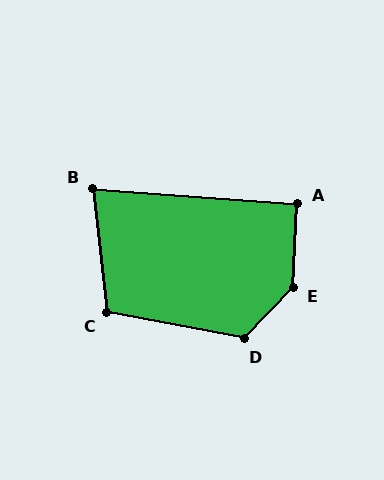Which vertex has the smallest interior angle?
B, at approximately 79 degrees.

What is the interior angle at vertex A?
Approximately 91 degrees (approximately right).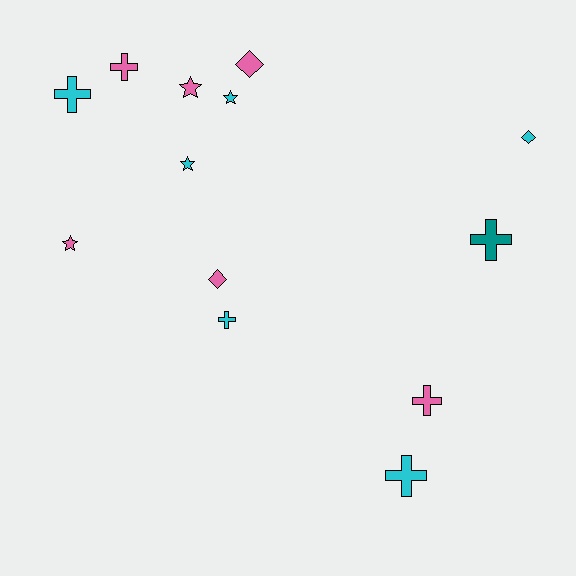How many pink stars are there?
There are 2 pink stars.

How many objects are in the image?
There are 13 objects.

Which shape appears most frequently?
Cross, with 6 objects.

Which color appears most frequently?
Pink, with 6 objects.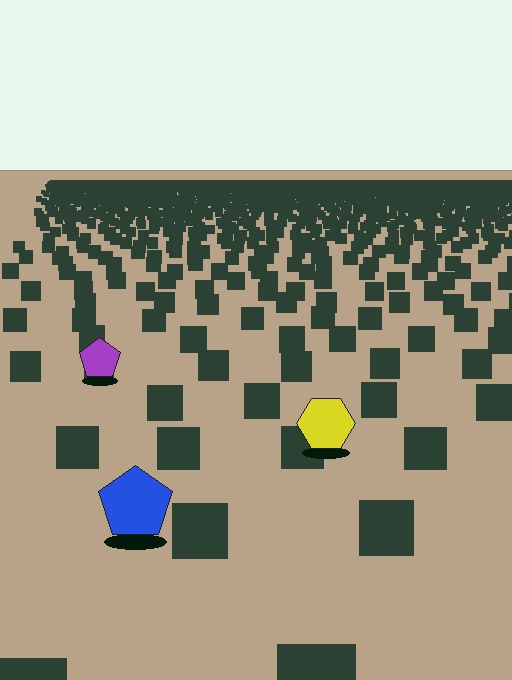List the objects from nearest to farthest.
From nearest to farthest: the blue pentagon, the yellow hexagon, the purple pentagon.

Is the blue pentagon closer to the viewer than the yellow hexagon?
Yes. The blue pentagon is closer — you can tell from the texture gradient: the ground texture is coarser near it.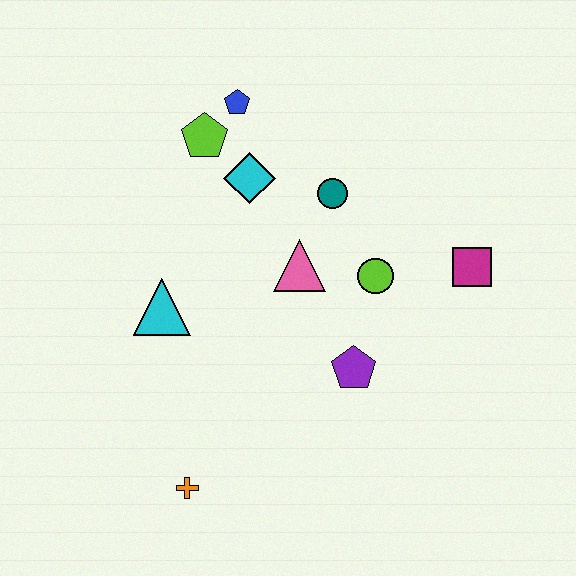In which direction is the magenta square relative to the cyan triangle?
The magenta square is to the right of the cyan triangle.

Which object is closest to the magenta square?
The lime circle is closest to the magenta square.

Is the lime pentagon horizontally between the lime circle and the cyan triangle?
Yes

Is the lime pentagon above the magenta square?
Yes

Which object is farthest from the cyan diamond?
The orange cross is farthest from the cyan diamond.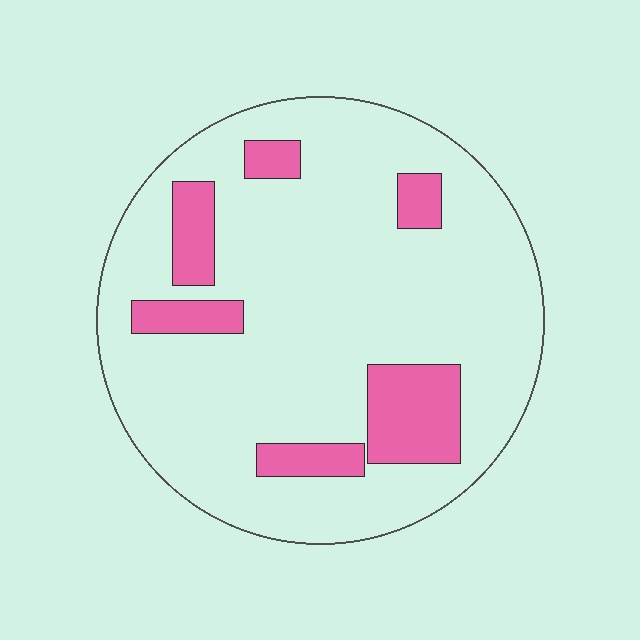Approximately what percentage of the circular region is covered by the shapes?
Approximately 15%.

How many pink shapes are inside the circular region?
6.